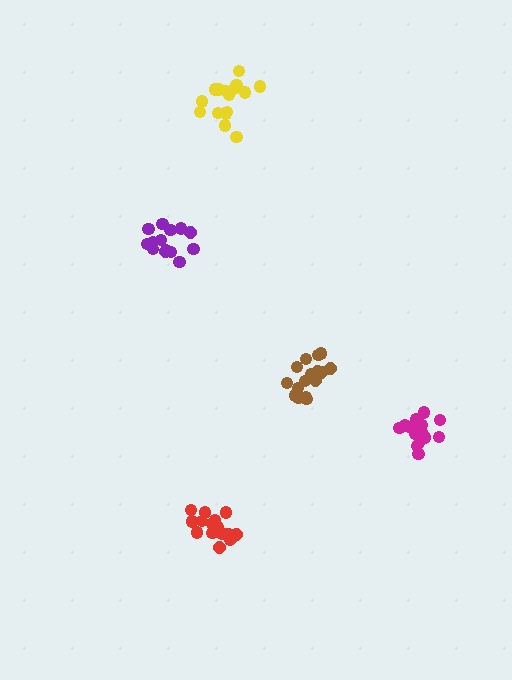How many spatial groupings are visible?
There are 5 spatial groupings.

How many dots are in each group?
Group 1: 18 dots, Group 2: 17 dots, Group 3: 16 dots, Group 4: 15 dots, Group 5: 14 dots (80 total).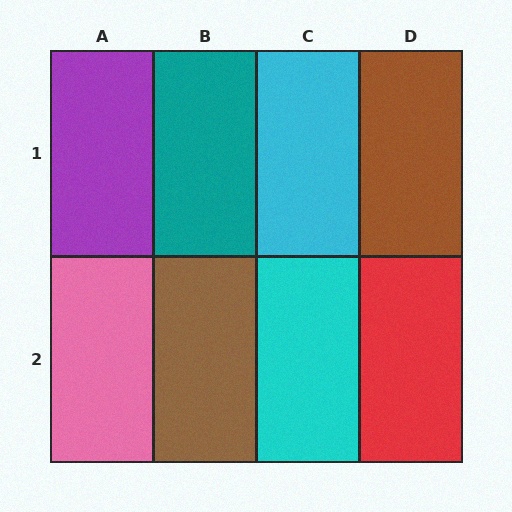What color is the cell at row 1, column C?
Cyan.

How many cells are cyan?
2 cells are cyan.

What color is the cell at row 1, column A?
Purple.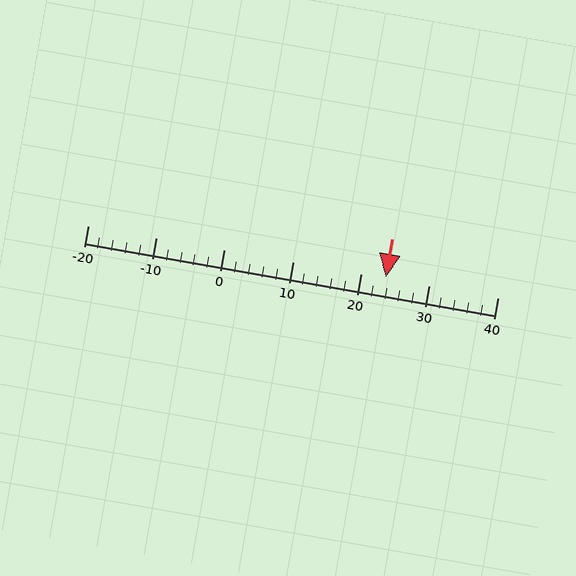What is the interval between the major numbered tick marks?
The major tick marks are spaced 10 units apart.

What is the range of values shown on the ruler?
The ruler shows values from -20 to 40.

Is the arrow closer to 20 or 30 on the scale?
The arrow is closer to 20.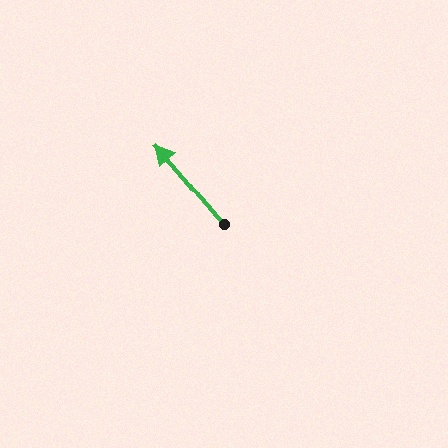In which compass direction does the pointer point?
Northwest.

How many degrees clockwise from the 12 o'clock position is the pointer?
Approximately 320 degrees.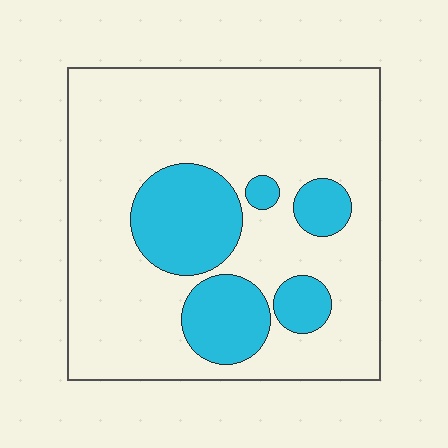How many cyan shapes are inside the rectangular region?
5.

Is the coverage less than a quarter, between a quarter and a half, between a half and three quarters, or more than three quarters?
Less than a quarter.